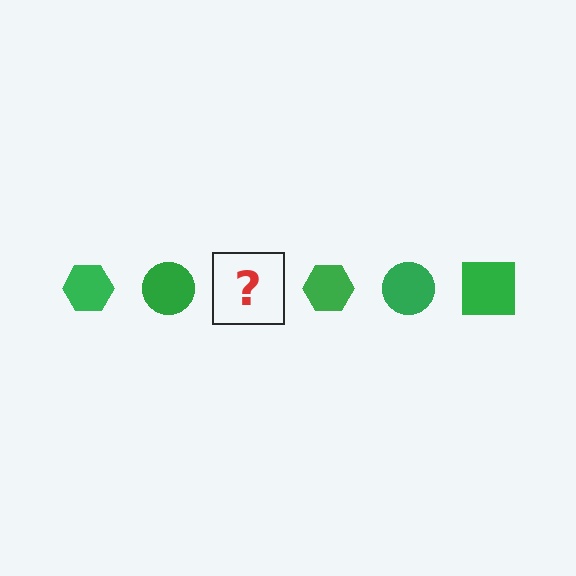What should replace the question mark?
The question mark should be replaced with a green square.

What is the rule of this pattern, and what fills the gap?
The rule is that the pattern cycles through hexagon, circle, square shapes in green. The gap should be filled with a green square.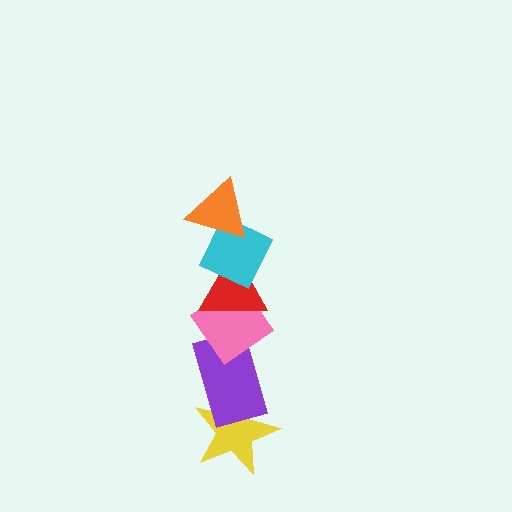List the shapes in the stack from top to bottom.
From top to bottom: the orange triangle, the cyan diamond, the red triangle, the pink diamond, the purple rectangle, the yellow star.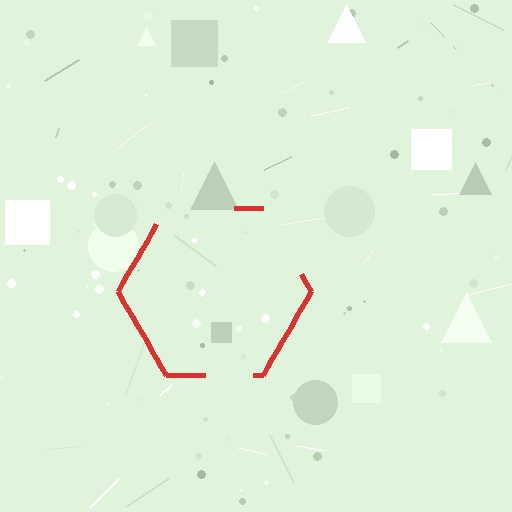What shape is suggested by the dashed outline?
The dashed outline suggests a hexagon.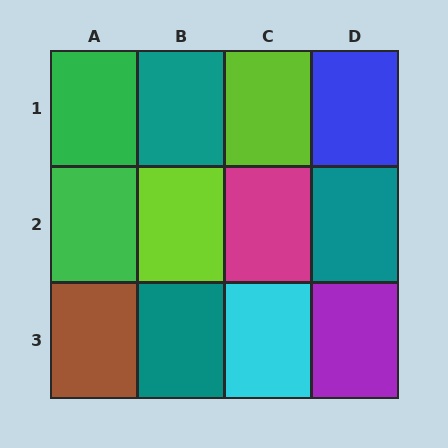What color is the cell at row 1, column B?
Teal.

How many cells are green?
2 cells are green.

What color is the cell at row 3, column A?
Brown.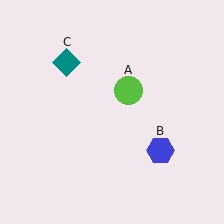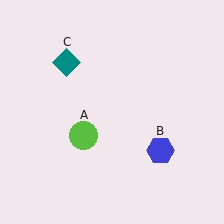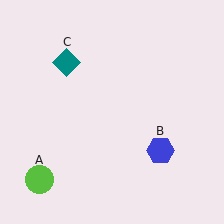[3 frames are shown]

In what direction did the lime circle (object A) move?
The lime circle (object A) moved down and to the left.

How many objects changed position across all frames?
1 object changed position: lime circle (object A).